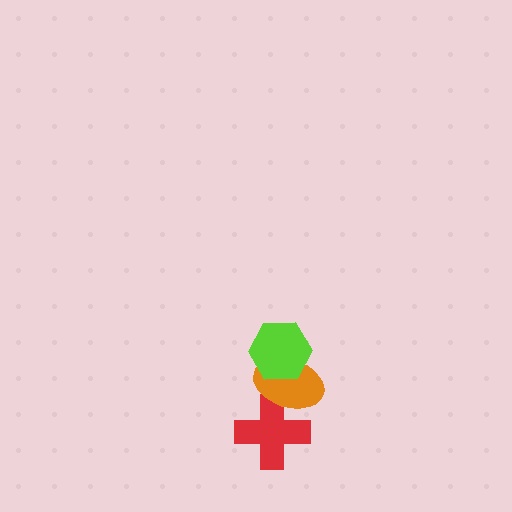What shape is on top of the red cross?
The orange ellipse is on top of the red cross.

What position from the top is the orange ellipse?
The orange ellipse is 2nd from the top.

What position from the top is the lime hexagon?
The lime hexagon is 1st from the top.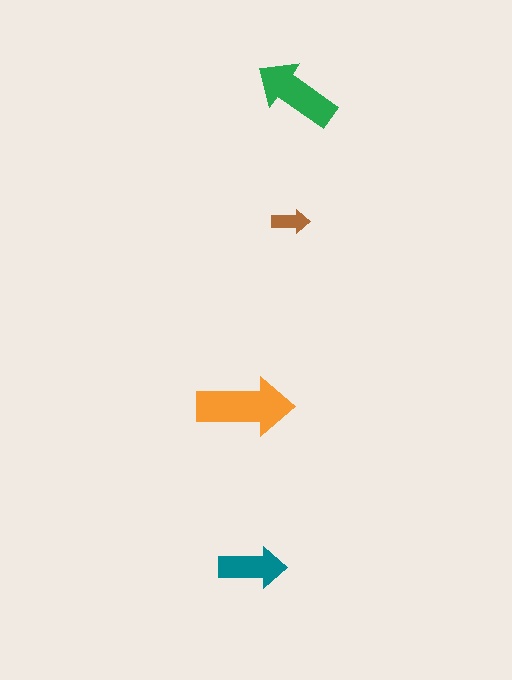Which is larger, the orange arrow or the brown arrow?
The orange one.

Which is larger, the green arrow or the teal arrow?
The green one.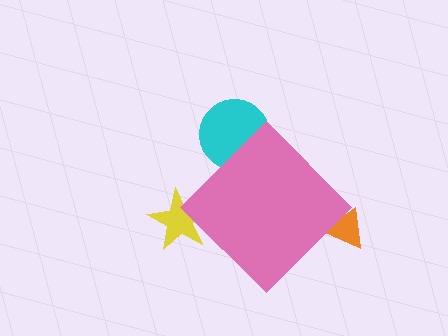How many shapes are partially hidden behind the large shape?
3 shapes are partially hidden.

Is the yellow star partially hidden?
Yes, the yellow star is partially hidden behind the pink diamond.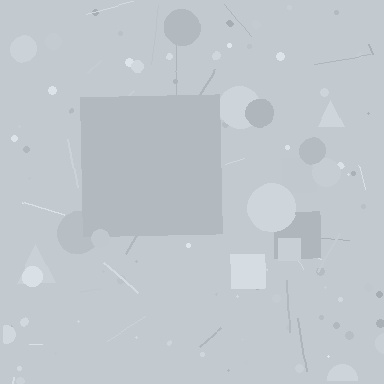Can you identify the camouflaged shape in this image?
The camouflaged shape is a square.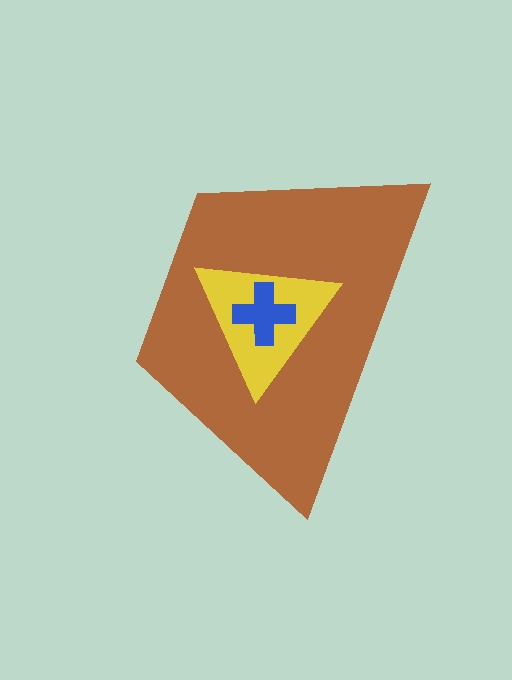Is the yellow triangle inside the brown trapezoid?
Yes.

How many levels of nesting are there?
3.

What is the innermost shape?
The blue cross.